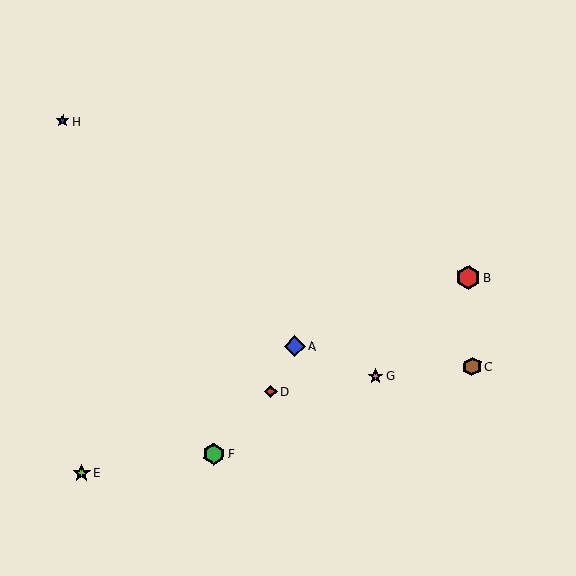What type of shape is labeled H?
Shape H is a blue star.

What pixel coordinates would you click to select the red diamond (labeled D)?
Click at (271, 391) to select the red diamond D.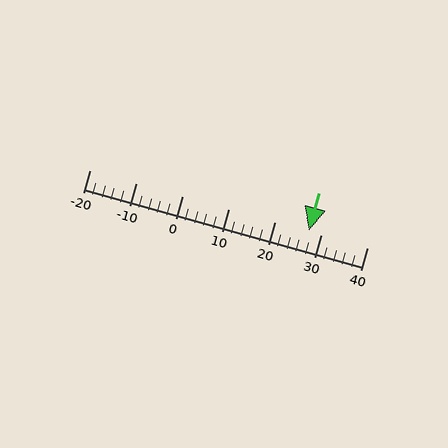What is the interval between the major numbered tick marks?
The major tick marks are spaced 10 units apart.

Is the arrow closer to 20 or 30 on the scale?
The arrow is closer to 30.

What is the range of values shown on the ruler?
The ruler shows values from -20 to 40.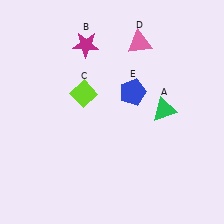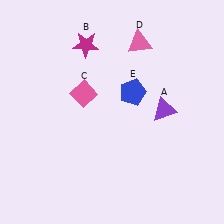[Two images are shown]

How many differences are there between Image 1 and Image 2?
There are 2 differences between the two images.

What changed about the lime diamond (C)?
In Image 1, C is lime. In Image 2, it changed to pink.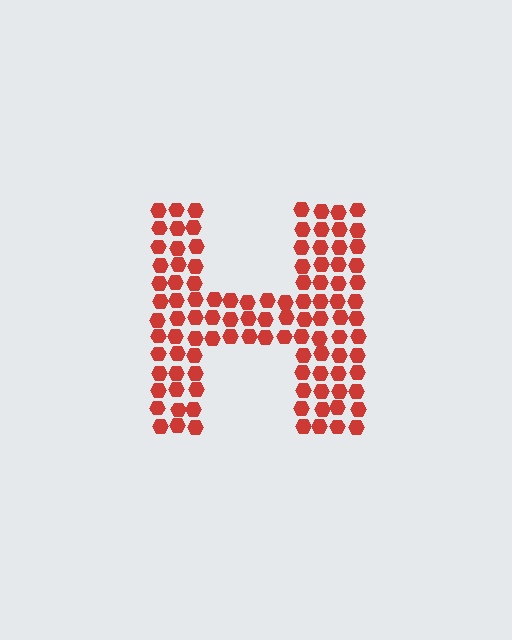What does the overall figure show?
The overall figure shows the letter H.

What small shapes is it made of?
It is made of small hexagons.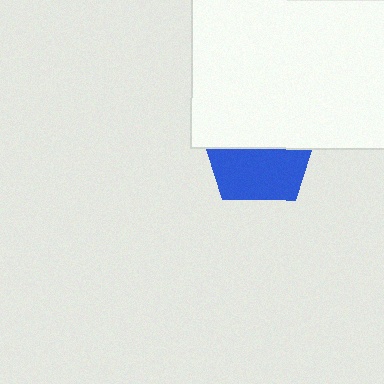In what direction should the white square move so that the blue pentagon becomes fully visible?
The white square should move up. That is the shortest direction to clear the overlap and leave the blue pentagon fully visible.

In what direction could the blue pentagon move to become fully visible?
The blue pentagon could move down. That would shift it out from behind the white square entirely.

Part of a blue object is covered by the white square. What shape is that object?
It is a pentagon.